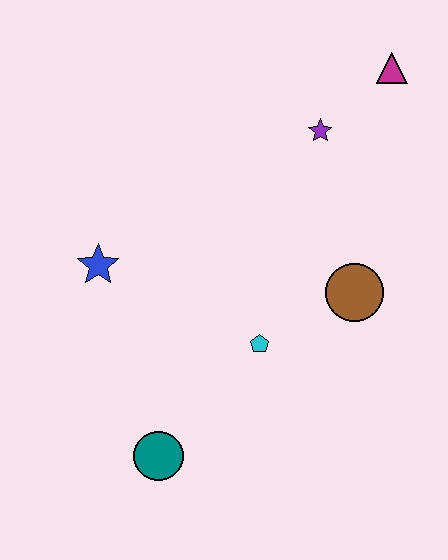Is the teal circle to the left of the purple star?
Yes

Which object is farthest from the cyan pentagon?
The magenta triangle is farthest from the cyan pentagon.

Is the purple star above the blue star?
Yes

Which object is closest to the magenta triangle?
The purple star is closest to the magenta triangle.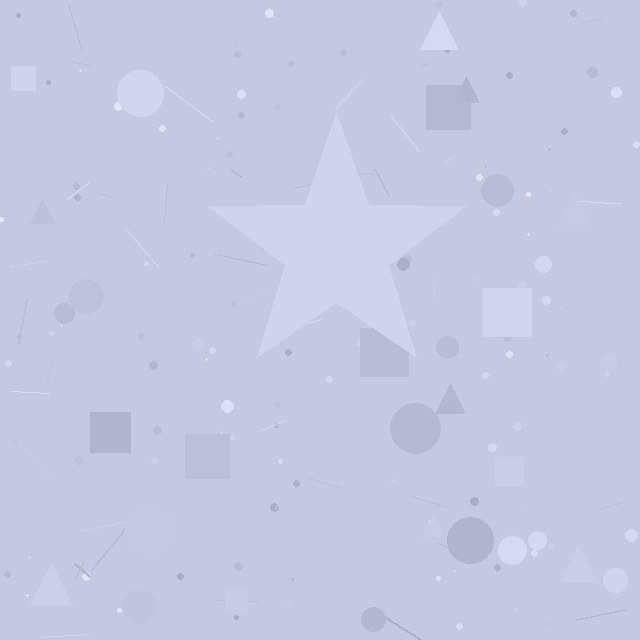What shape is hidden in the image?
A star is hidden in the image.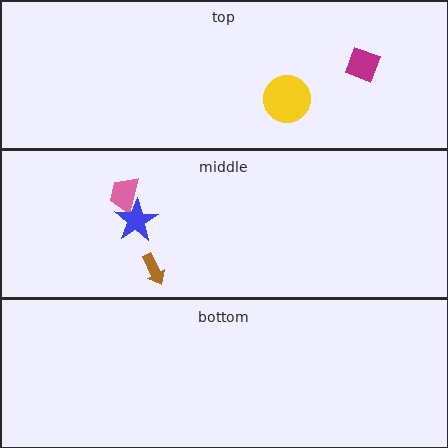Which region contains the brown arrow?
The middle region.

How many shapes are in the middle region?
3.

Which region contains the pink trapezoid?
The middle region.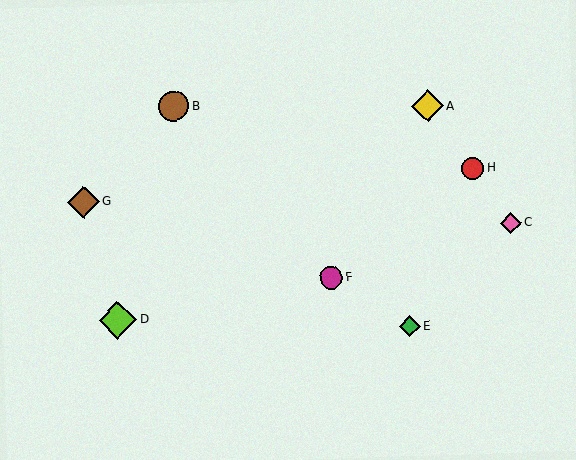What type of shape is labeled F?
Shape F is a magenta circle.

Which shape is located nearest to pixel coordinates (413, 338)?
The green diamond (labeled E) at (410, 326) is nearest to that location.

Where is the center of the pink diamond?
The center of the pink diamond is at (511, 223).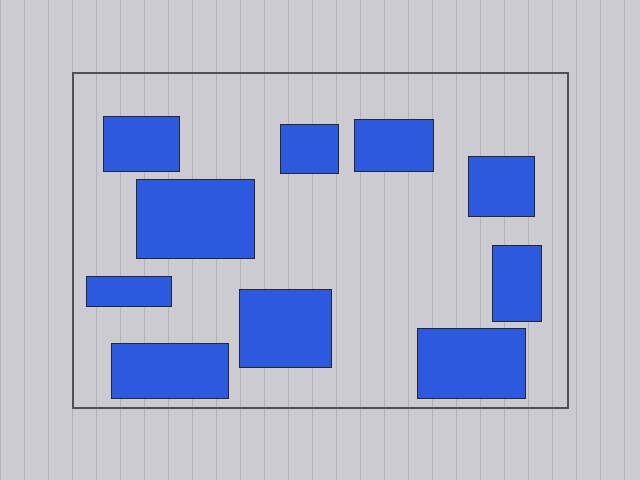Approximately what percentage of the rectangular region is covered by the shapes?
Approximately 30%.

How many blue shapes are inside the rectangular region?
10.